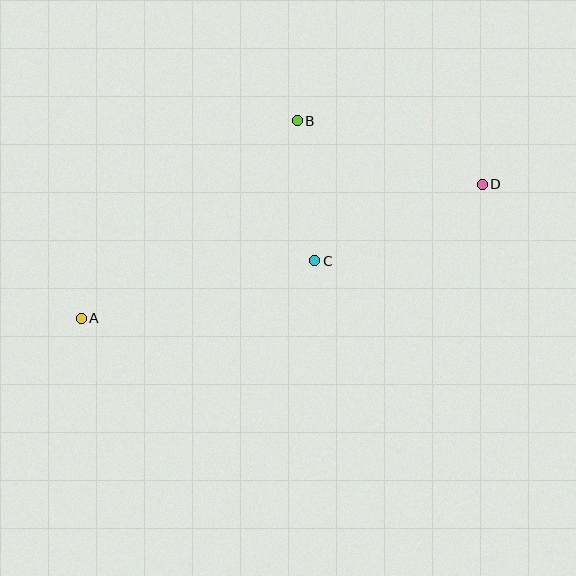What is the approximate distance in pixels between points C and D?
The distance between C and D is approximately 184 pixels.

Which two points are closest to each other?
Points B and C are closest to each other.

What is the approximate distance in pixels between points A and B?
The distance between A and B is approximately 293 pixels.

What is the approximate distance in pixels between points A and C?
The distance between A and C is approximately 241 pixels.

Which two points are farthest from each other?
Points A and D are farthest from each other.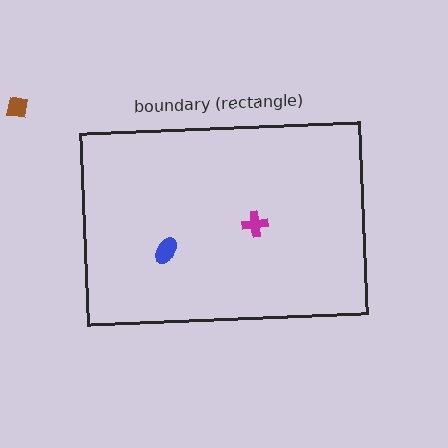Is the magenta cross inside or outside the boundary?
Inside.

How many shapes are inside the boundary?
2 inside, 1 outside.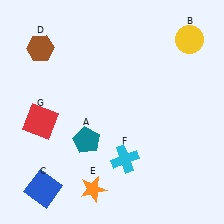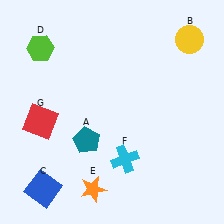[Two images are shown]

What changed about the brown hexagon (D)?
In Image 1, D is brown. In Image 2, it changed to lime.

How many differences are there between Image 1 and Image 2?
There is 1 difference between the two images.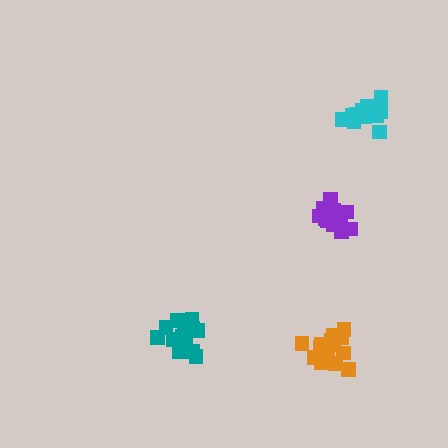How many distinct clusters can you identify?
There are 4 distinct clusters.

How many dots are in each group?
Group 1: 13 dots, Group 2: 15 dots, Group 3: 14 dots, Group 4: 17 dots (59 total).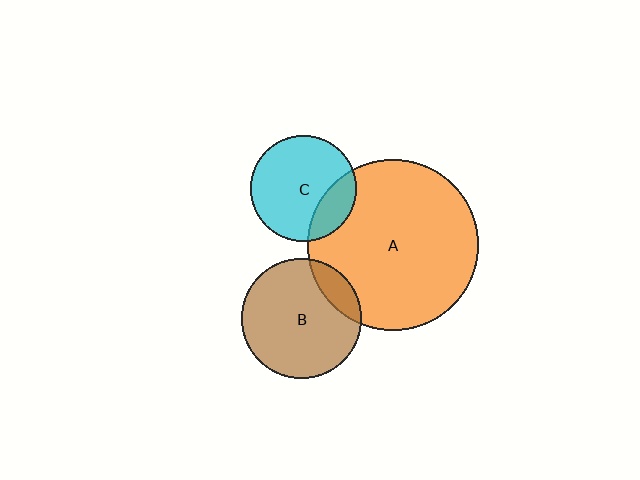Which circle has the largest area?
Circle A (orange).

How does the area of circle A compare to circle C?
Approximately 2.6 times.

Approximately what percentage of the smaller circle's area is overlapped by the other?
Approximately 20%.